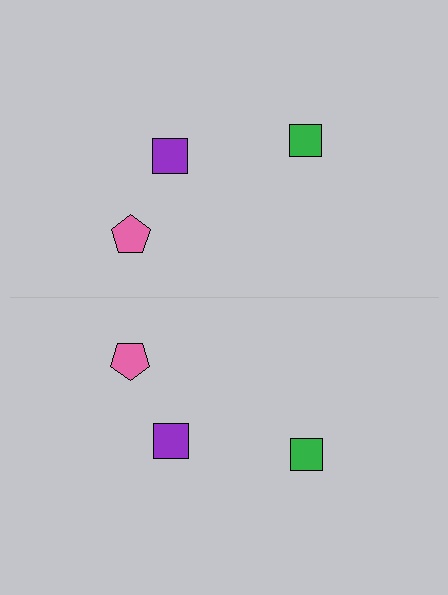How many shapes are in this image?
There are 6 shapes in this image.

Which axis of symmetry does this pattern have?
The pattern has a horizontal axis of symmetry running through the center of the image.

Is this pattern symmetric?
Yes, this pattern has bilateral (reflection) symmetry.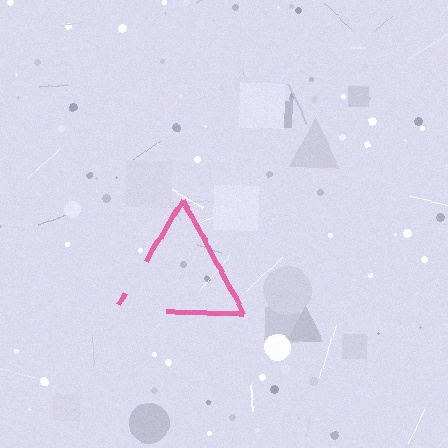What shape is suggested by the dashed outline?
The dashed outline suggests a triangle.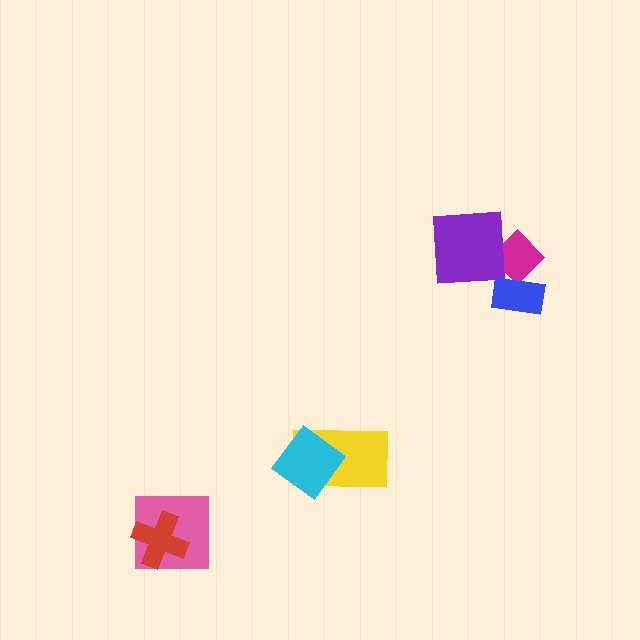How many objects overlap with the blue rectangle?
1 object overlaps with the blue rectangle.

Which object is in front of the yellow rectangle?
The cyan diamond is in front of the yellow rectangle.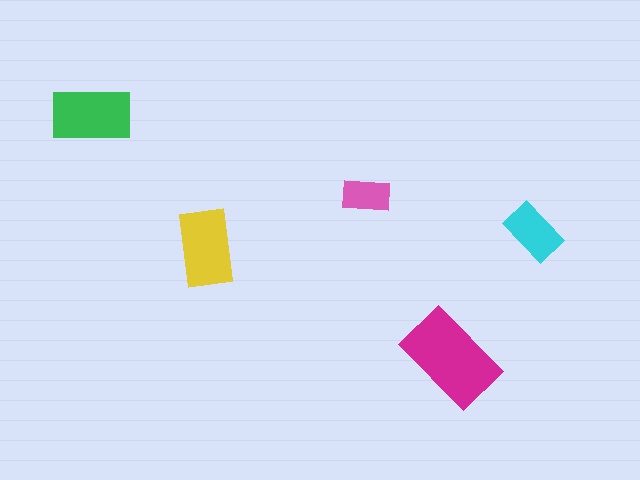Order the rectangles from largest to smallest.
the magenta one, the green one, the yellow one, the cyan one, the pink one.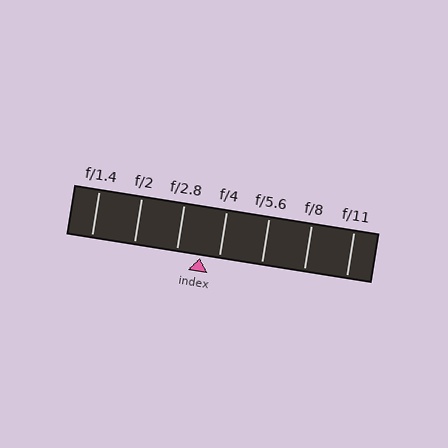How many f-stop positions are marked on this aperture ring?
There are 7 f-stop positions marked.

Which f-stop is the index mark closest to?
The index mark is closest to f/4.